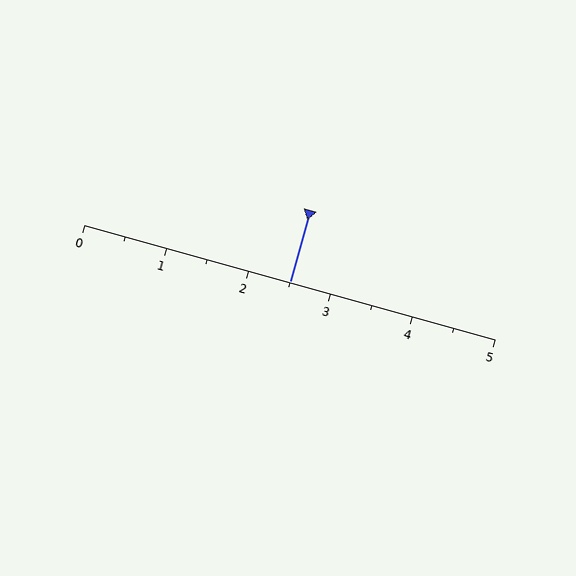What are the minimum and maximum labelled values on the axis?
The axis runs from 0 to 5.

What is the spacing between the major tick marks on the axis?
The major ticks are spaced 1 apart.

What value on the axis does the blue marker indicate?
The marker indicates approximately 2.5.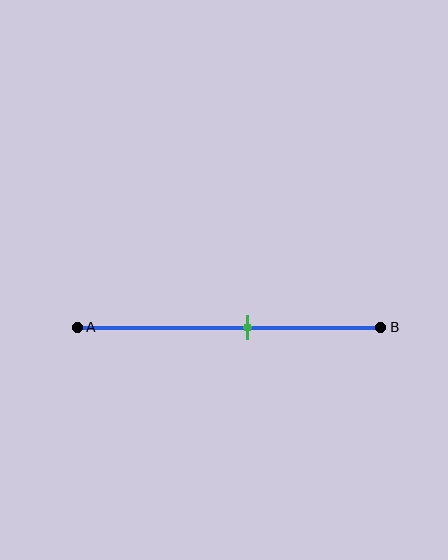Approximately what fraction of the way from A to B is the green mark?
The green mark is approximately 55% of the way from A to B.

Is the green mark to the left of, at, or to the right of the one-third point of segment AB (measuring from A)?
The green mark is to the right of the one-third point of segment AB.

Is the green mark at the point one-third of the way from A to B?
No, the mark is at about 55% from A, not at the 33% one-third point.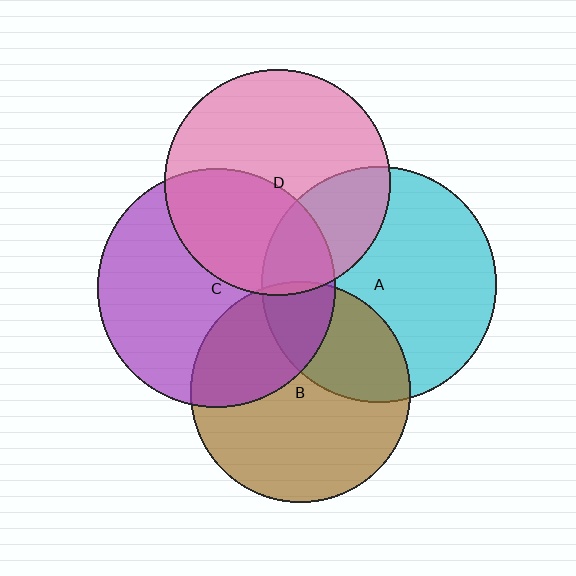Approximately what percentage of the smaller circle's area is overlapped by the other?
Approximately 5%.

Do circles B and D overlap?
Yes.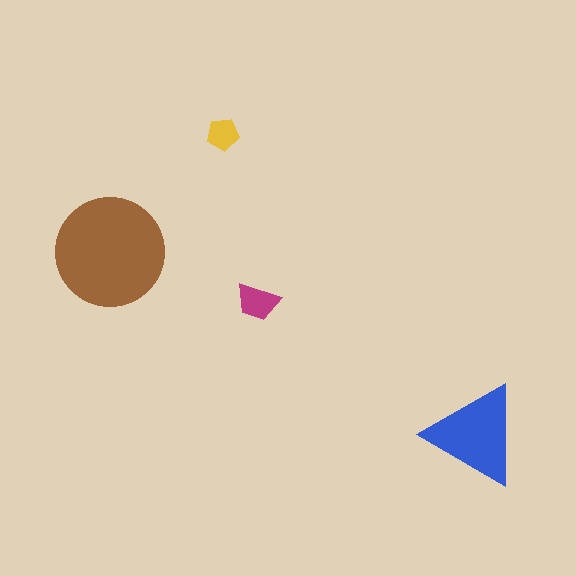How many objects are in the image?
There are 4 objects in the image.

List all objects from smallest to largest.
The yellow pentagon, the magenta trapezoid, the blue triangle, the brown circle.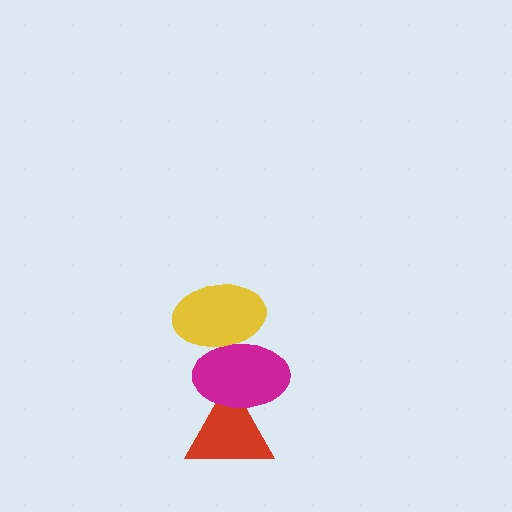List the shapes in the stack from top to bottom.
From top to bottom: the yellow ellipse, the magenta ellipse, the red triangle.